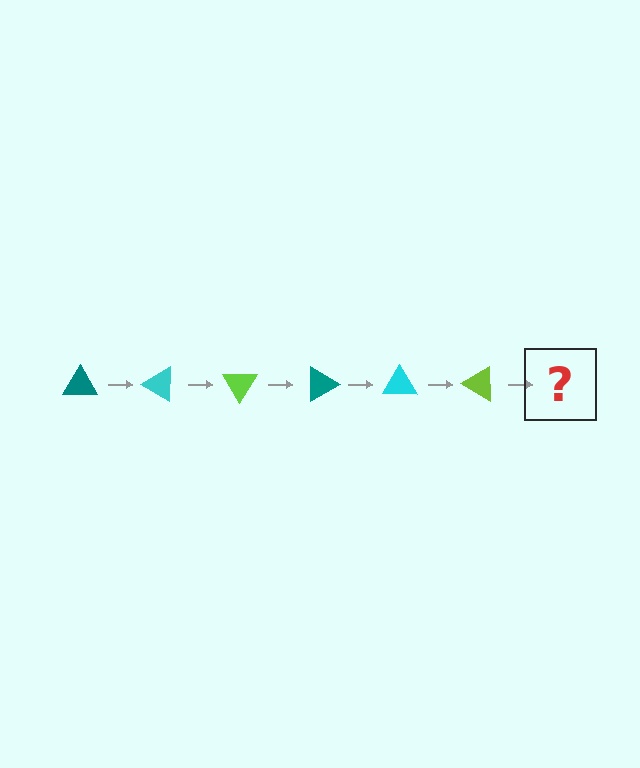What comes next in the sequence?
The next element should be a teal triangle, rotated 180 degrees from the start.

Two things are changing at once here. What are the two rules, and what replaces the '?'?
The two rules are that it rotates 30 degrees each step and the color cycles through teal, cyan, and lime. The '?' should be a teal triangle, rotated 180 degrees from the start.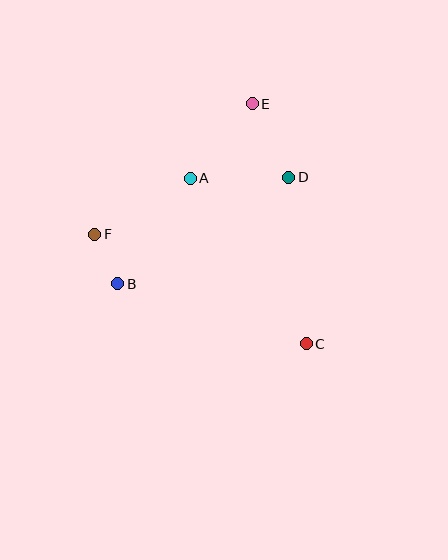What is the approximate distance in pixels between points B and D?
The distance between B and D is approximately 202 pixels.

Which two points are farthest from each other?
Points C and E are farthest from each other.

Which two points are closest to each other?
Points B and F are closest to each other.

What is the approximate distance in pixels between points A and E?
The distance between A and E is approximately 97 pixels.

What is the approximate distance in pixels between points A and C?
The distance between A and C is approximately 202 pixels.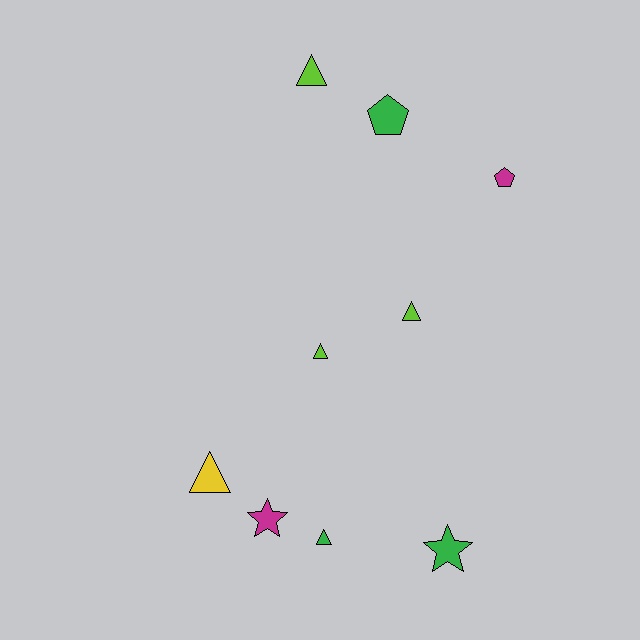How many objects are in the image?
There are 9 objects.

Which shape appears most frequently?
Triangle, with 5 objects.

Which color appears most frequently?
Green, with 3 objects.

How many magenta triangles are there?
There are no magenta triangles.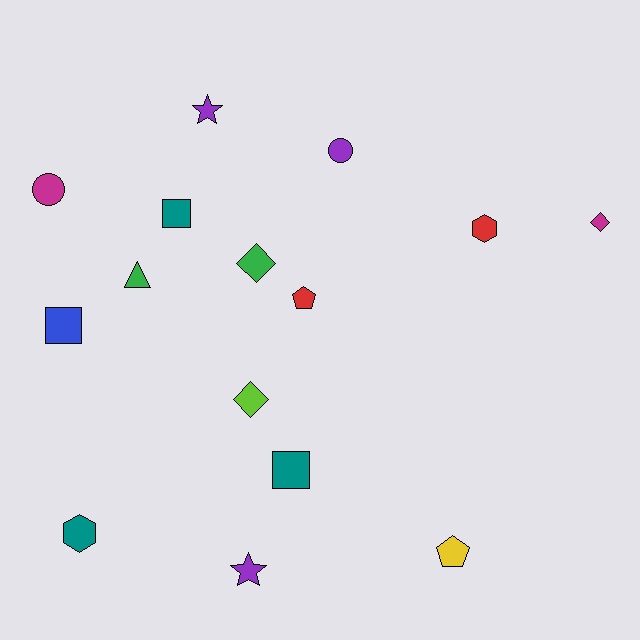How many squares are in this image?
There are 3 squares.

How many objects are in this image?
There are 15 objects.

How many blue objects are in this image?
There is 1 blue object.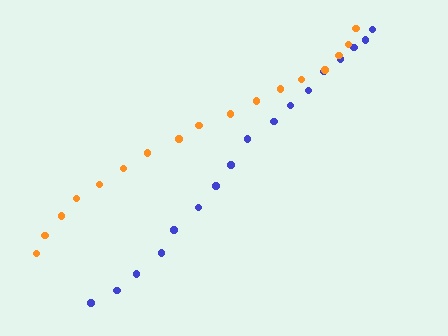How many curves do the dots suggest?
There are 2 distinct paths.